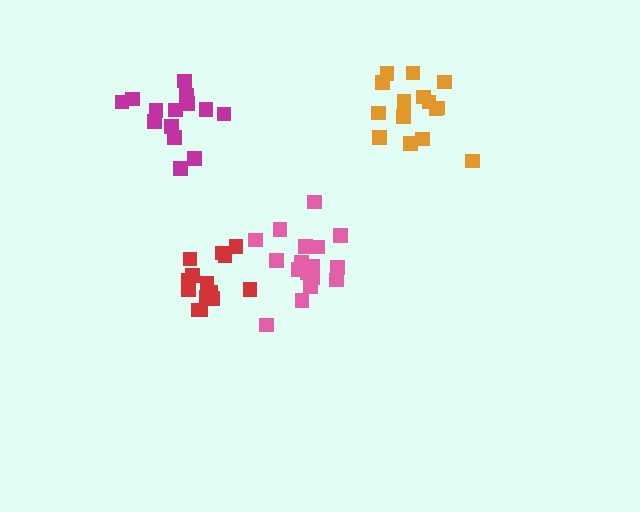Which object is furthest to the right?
The orange cluster is rightmost.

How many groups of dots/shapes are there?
There are 4 groups.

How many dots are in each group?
Group 1: 14 dots, Group 2: 15 dots, Group 3: 17 dots, Group 4: 14 dots (60 total).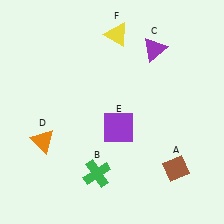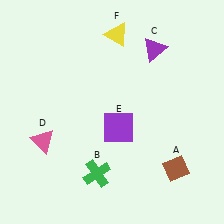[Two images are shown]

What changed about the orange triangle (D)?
In Image 1, D is orange. In Image 2, it changed to pink.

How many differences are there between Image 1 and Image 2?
There is 1 difference between the two images.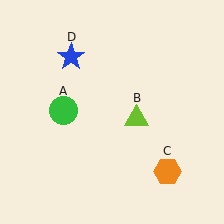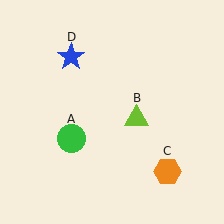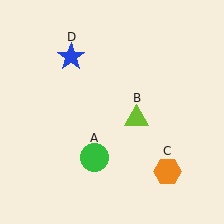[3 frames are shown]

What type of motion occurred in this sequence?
The green circle (object A) rotated counterclockwise around the center of the scene.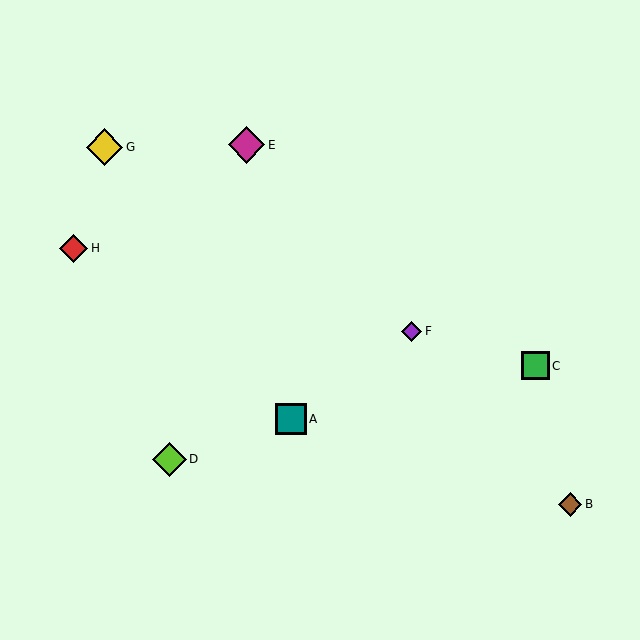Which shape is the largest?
The yellow diamond (labeled G) is the largest.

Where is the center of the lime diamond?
The center of the lime diamond is at (170, 459).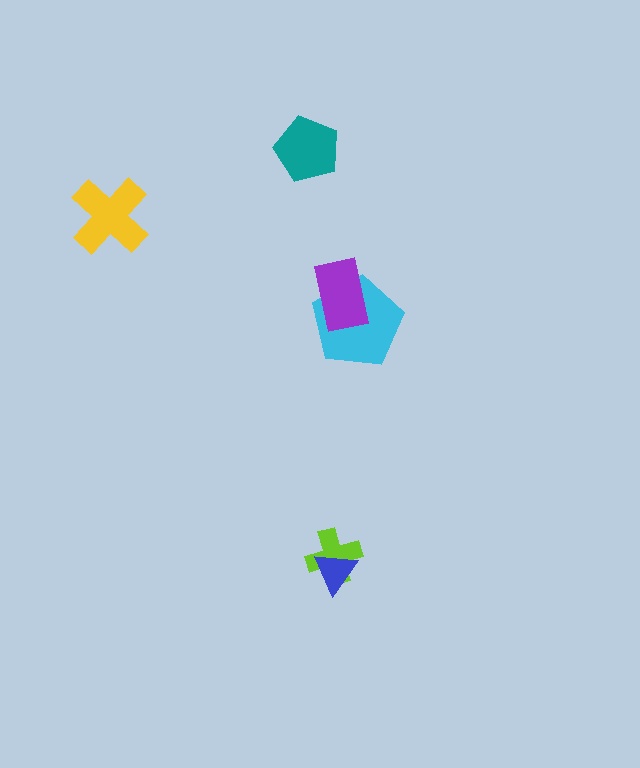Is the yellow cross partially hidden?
No, no other shape covers it.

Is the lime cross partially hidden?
Yes, it is partially covered by another shape.